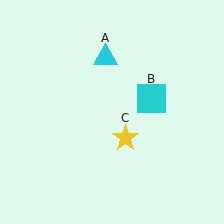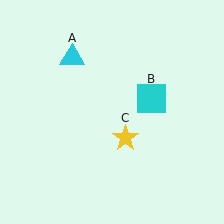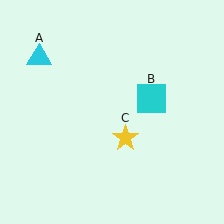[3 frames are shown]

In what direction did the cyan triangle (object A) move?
The cyan triangle (object A) moved left.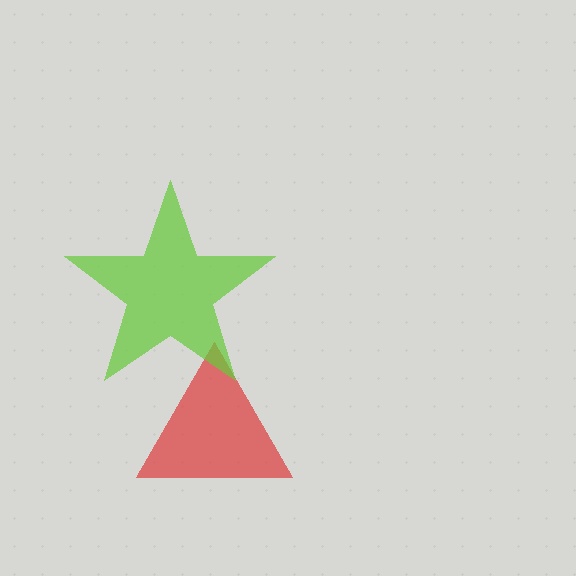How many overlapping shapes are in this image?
There are 2 overlapping shapes in the image.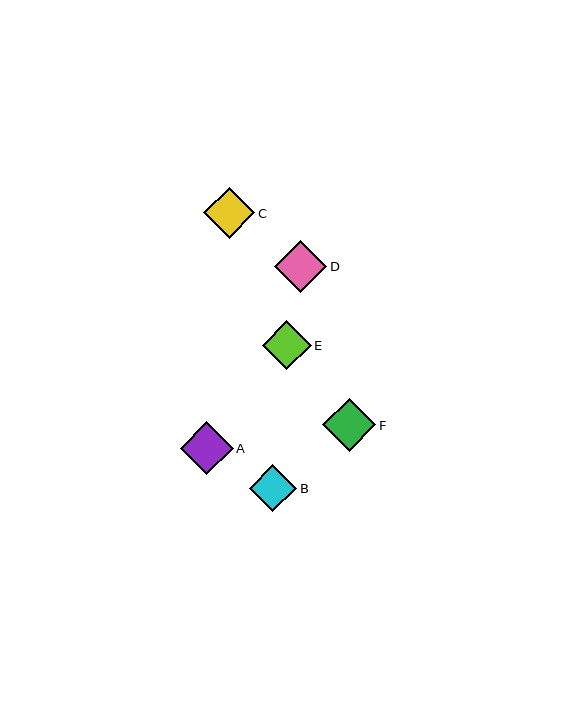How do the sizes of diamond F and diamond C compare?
Diamond F and diamond C are approximately the same size.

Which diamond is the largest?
Diamond A is the largest with a size of approximately 53 pixels.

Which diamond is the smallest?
Diamond B is the smallest with a size of approximately 47 pixels.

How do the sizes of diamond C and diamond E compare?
Diamond C and diamond E are approximately the same size.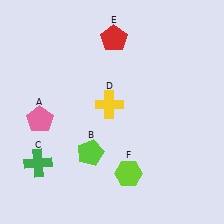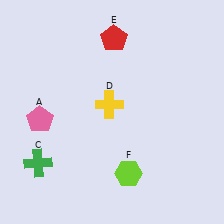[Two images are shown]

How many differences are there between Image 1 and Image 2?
There is 1 difference between the two images.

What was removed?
The lime pentagon (B) was removed in Image 2.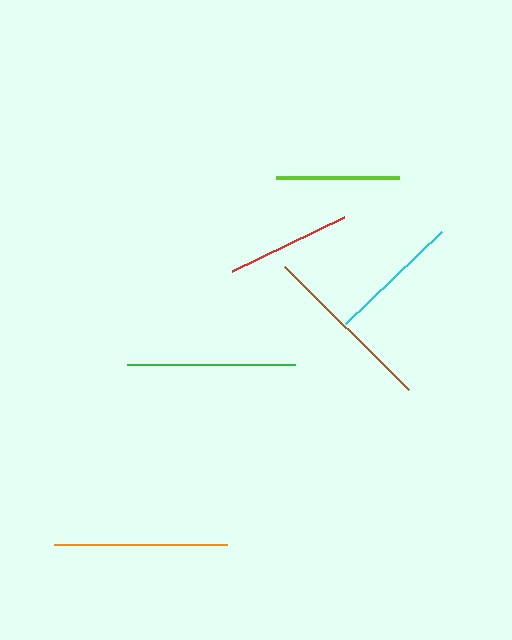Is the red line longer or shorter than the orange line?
The orange line is longer than the red line.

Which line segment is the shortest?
The lime line is the shortest at approximately 123 pixels.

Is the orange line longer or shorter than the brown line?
The brown line is longer than the orange line.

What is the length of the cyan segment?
The cyan segment is approximately 132 pixels long.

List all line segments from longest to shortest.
From longest to shortest: brown, orange, green, cyan, red, lime.